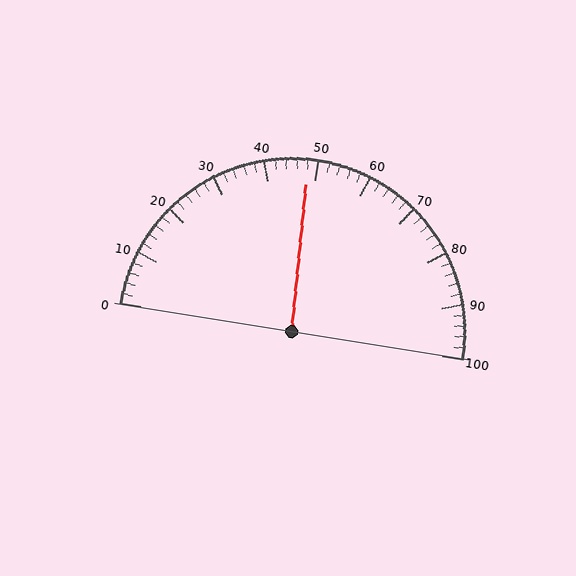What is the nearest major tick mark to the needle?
The nearest major tick mark is 50.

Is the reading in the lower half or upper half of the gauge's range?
The reading is in the lower half of the range (0 to 100).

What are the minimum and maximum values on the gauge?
The gauge ranges from 0 to 100.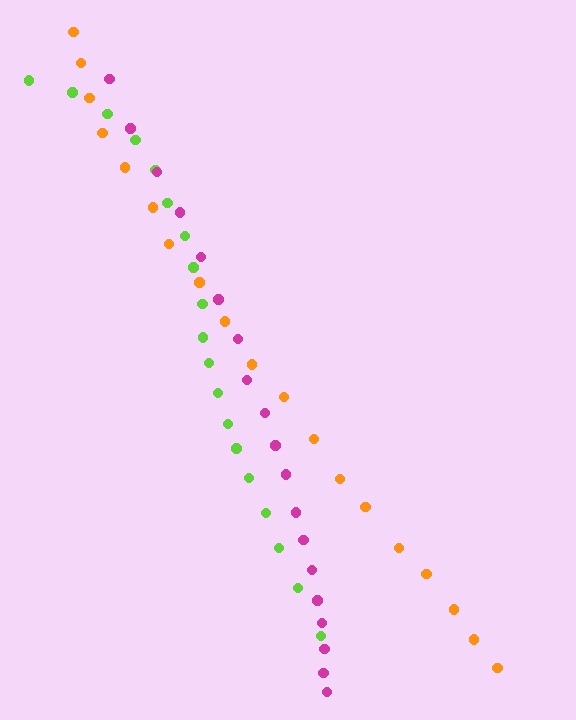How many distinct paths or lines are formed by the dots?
There are 3 distinct paths.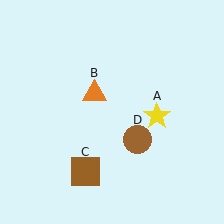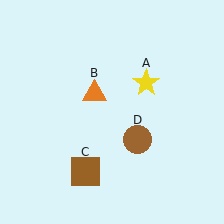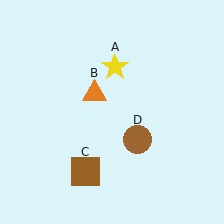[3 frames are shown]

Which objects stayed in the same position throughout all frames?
Orange triangle (object B) and brown square (object C) and brown circle (object D) remained stationary.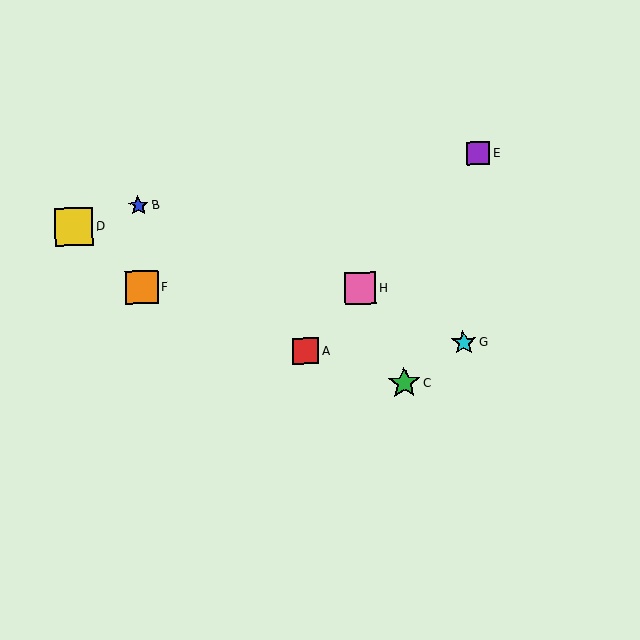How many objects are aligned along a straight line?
3 objects (A, E, H) are aligned along a straight line.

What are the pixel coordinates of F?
Object F is at (142, 288).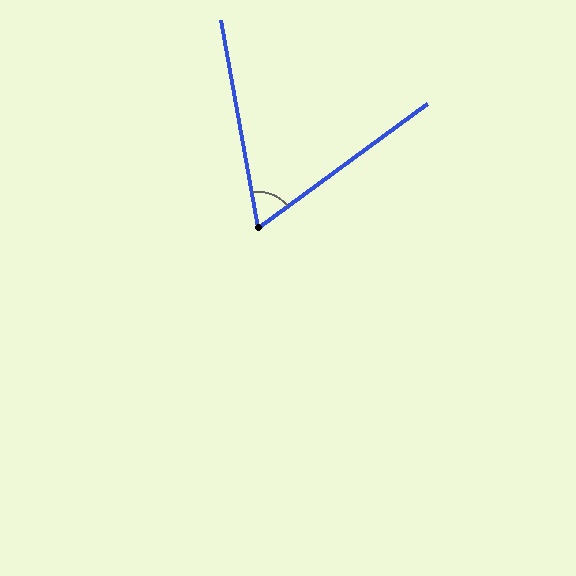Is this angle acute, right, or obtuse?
It is acute.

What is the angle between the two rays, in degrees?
Approximately 64 degrees.